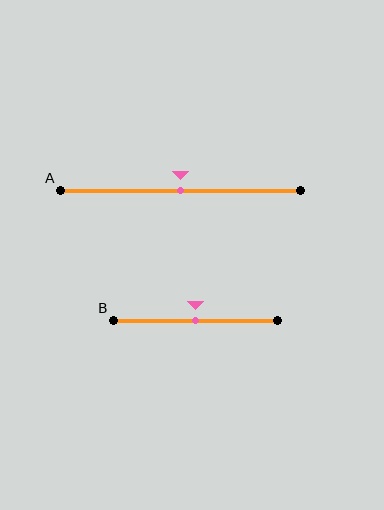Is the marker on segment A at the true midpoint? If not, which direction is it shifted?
Yes, the marker on segment A is at the true midpoint.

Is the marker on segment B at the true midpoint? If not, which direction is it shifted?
Yes, the marker on segment B is at the true midpoint.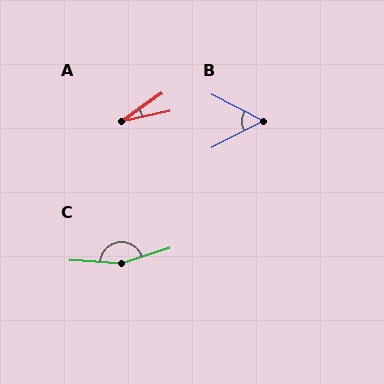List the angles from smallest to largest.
A (24°), B (54°), C (158°).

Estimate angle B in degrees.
Approximately 54 degrees.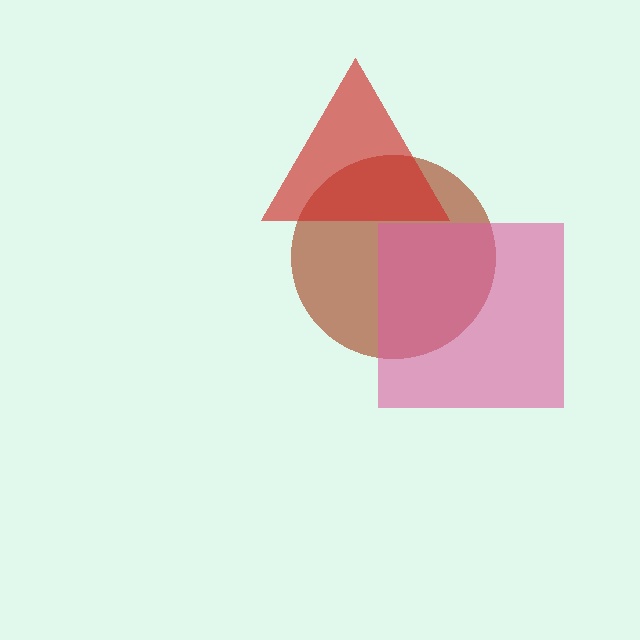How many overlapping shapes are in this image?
There are 3 overlapping shapes in the image.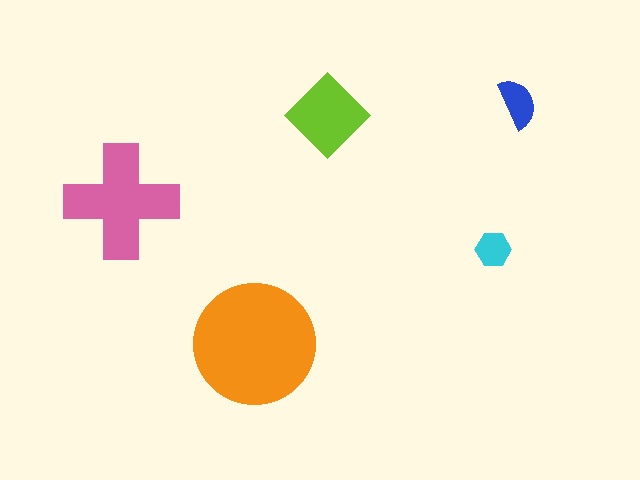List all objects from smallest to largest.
The cyan hexagon, the blue semicircle, the lime diamond, the pink cross, the orange circle.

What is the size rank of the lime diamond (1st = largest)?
3rd.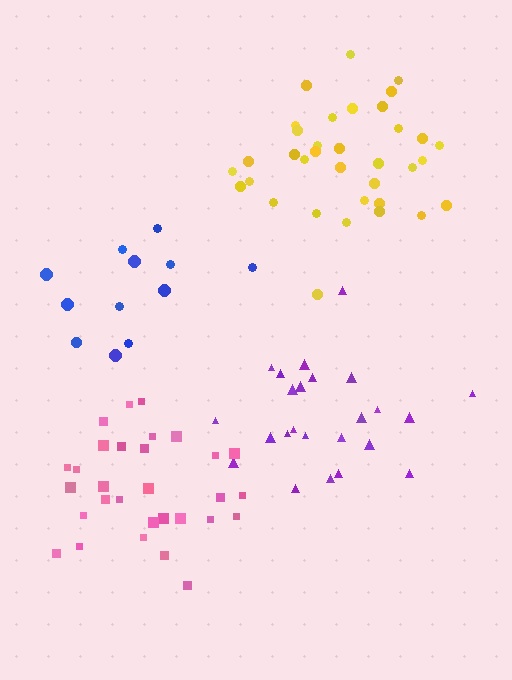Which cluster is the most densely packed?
Pink.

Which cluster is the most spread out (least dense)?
Blue.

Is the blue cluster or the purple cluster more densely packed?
Purple.